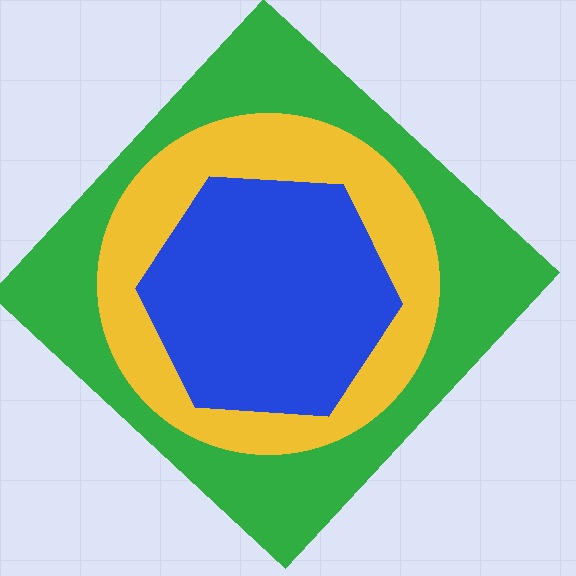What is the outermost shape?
The green diamond.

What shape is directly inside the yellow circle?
The blue hexagon.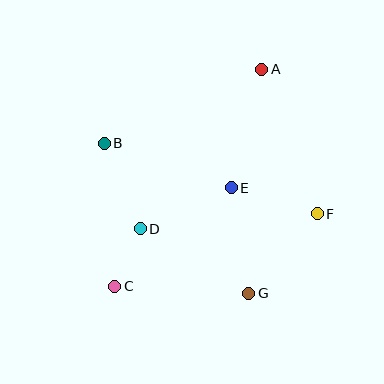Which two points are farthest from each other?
Points A and C are farthest from each other.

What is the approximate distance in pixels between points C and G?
The distance between C and G is approximately 135 pixels.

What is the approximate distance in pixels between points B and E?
The distance between B and E is approximately 134 pixels.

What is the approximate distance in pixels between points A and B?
The distance between A and B is approximately 174 pixels.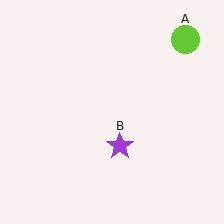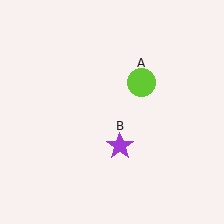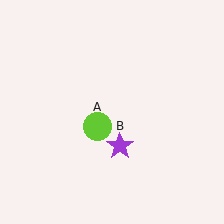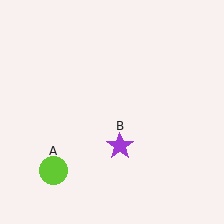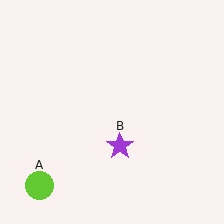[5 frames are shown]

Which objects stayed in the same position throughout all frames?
Purple star (object B) remained stationary.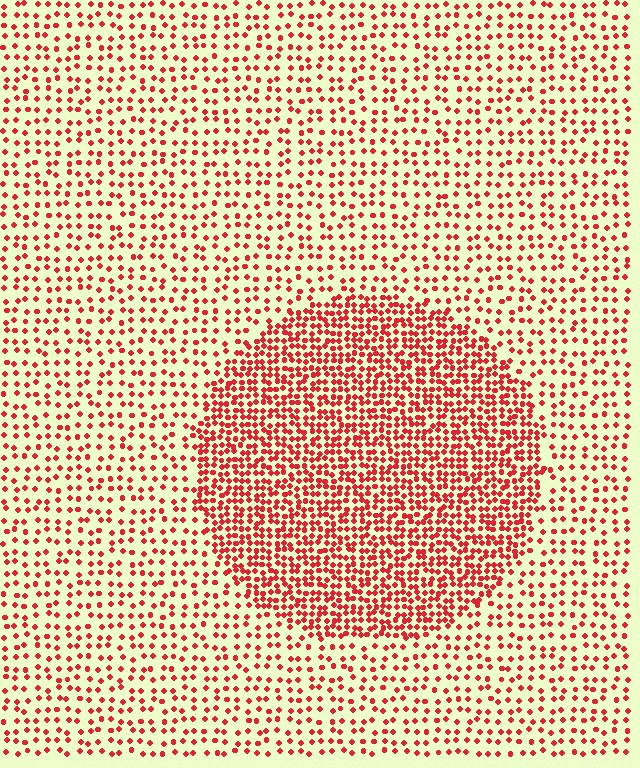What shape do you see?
I see a circle.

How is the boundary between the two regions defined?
The boundary is defined by a change in element density (approximately 2.3x ratio). All elements are the same color, size, and shape.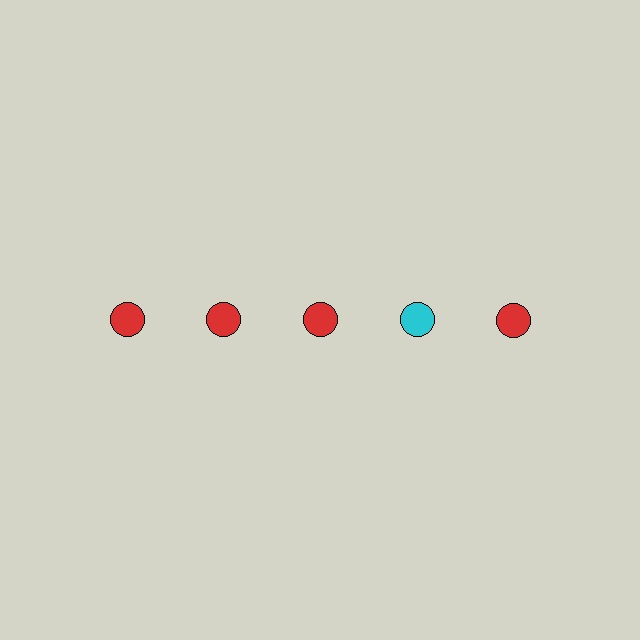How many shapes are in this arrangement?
There are 5 shapes arranged in a grid pattern.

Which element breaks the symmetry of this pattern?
The cyan circle in the top row, second from right column breaks the symmetry. All other shapes are red circles.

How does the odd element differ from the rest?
It has a different color: cyan instead of red.